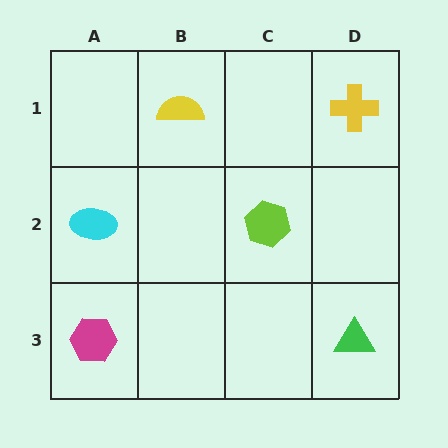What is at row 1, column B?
A yellow semicircle.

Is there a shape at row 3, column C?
No, that cell is empty.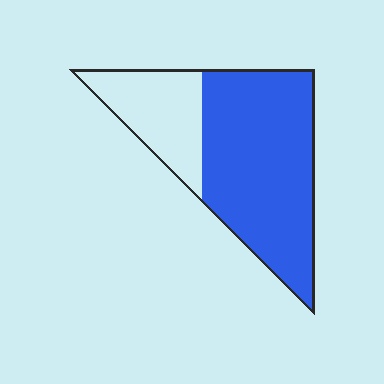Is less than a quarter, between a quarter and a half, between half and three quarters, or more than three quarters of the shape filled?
Between half and three quarters.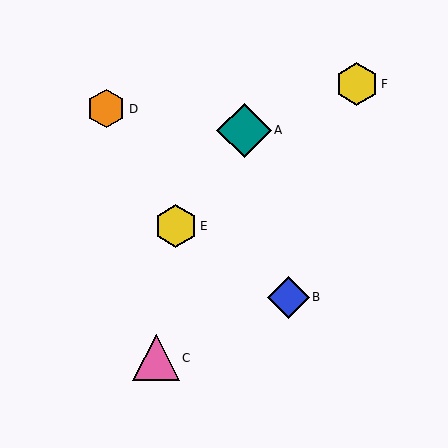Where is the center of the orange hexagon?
The center of the orange hexagon is at (106, 109).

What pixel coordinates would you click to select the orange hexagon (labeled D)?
Click at (106, 109) to select the orange hexagon D.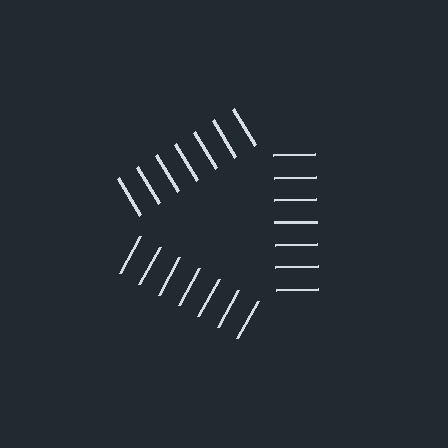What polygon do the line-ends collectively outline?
An illusory triangle — the line segments terminate on its edges but no continuous stroke is drawn.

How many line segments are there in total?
21 — 7 along each of the 3 edges.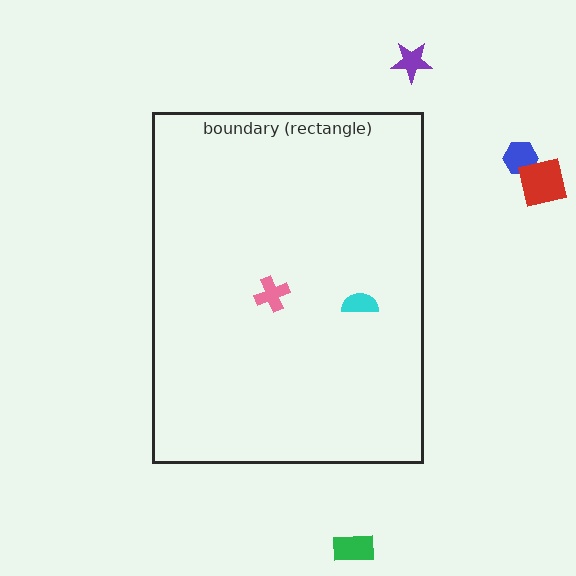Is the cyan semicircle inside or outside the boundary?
Inside.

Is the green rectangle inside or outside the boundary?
Outside.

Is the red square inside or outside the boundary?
Outside.